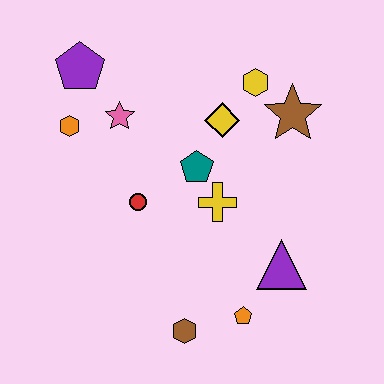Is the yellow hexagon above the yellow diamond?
Yes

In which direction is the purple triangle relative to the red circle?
The purple triangle is to the right of the red circle.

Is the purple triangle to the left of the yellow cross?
No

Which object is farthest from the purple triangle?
The purple pentagon is farthest from the purple triangle.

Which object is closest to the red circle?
The teal pentagon is closest to the red circle.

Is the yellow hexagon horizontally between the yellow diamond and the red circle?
No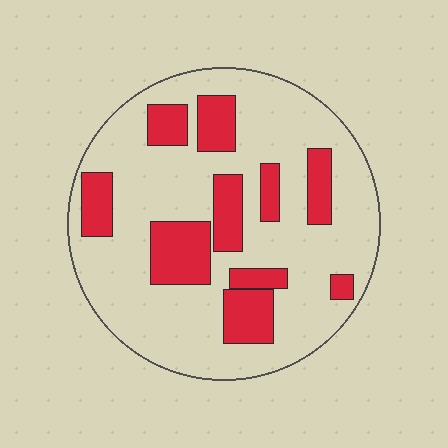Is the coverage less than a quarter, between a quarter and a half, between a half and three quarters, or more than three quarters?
Between a quarter and a half.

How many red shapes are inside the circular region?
10.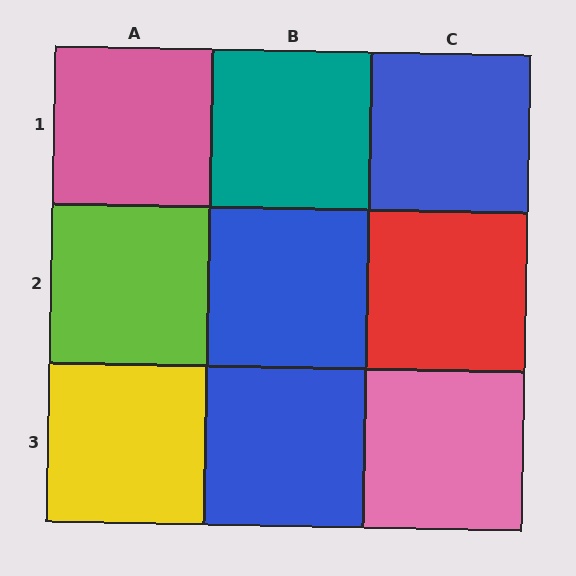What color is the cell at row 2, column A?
Lime.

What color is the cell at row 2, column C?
Red.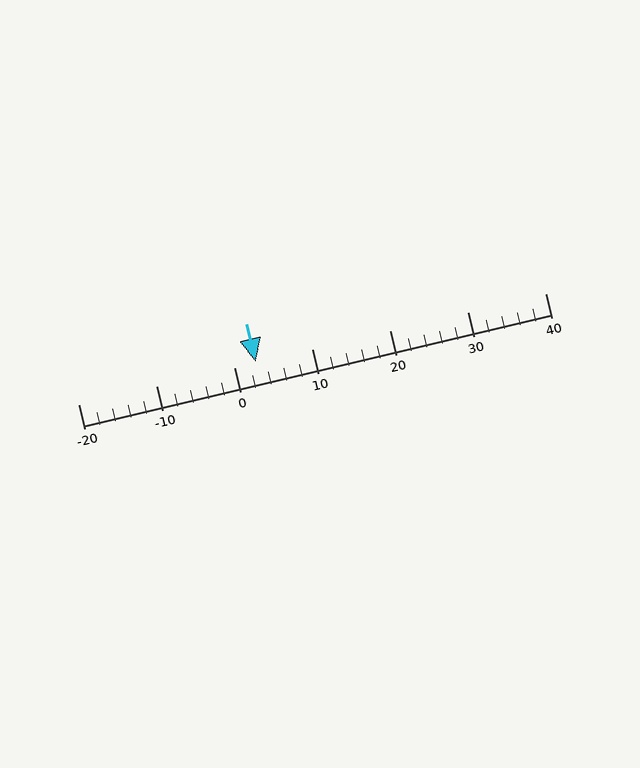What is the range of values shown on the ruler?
The ruler shows values from -20 to 40.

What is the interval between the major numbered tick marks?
The major tick marks are spaced 10 units apart.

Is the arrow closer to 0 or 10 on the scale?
The arrow is closer to 0.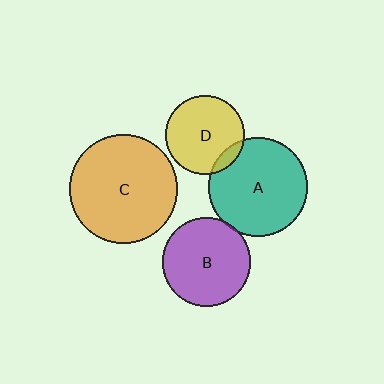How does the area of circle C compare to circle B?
Approximately 1.5 times.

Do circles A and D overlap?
Yes.